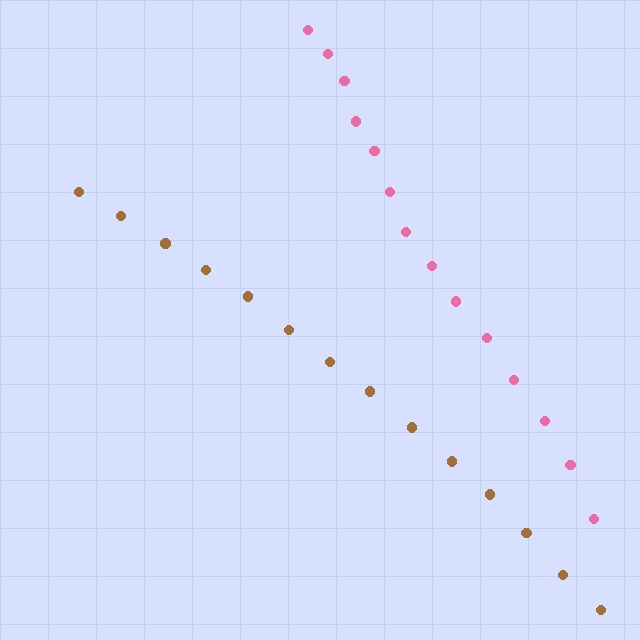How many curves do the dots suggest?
There are 2 distinct paths.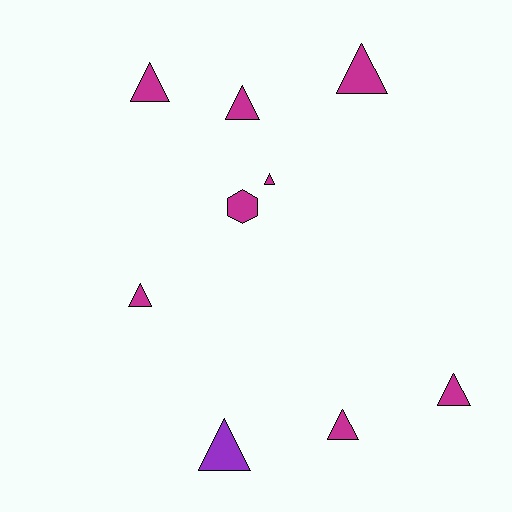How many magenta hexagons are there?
There is 1 magenta hexagon.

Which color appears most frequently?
Magenta, with 8 objects.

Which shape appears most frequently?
Triangle, with 8 objects.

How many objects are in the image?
There are 9 objects.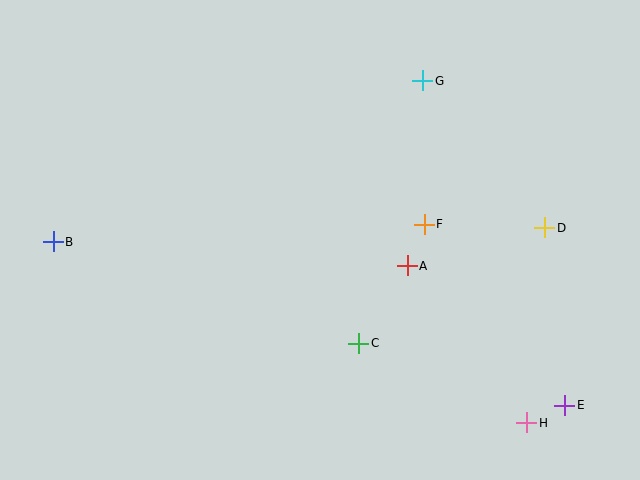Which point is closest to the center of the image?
Point A at (407, 266) is closest to the center.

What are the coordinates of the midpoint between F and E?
The midpoint between F and E is at (494, 315).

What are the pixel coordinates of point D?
Point D is at (545, 228).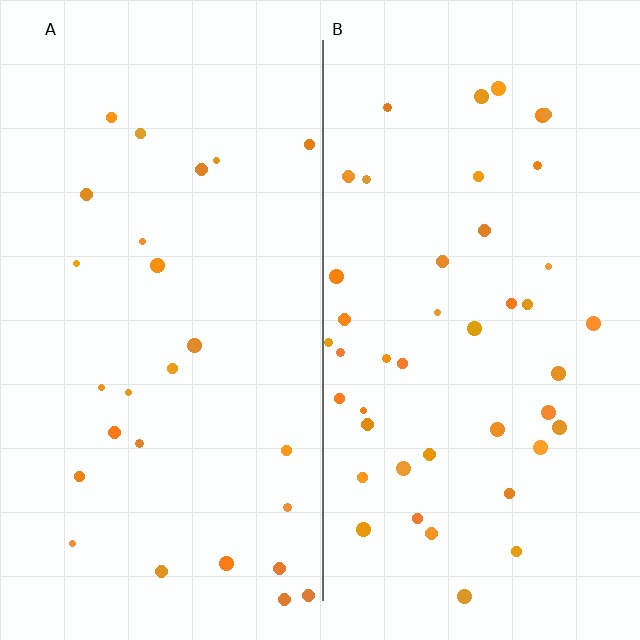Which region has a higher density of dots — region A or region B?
B (the right).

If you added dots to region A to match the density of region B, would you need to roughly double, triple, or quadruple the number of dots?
Approximately double.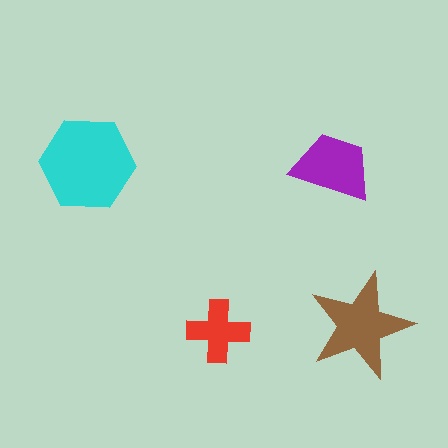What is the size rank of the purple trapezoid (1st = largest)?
3rd.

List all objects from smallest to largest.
The red cross, the purple trapezoid, the brown star, the cyan hexagon.